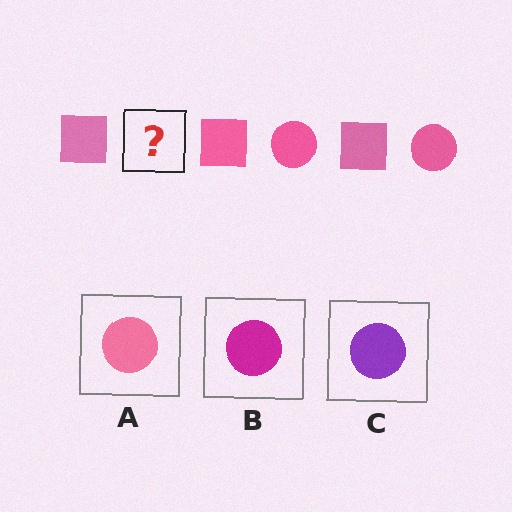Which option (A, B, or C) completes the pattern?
A.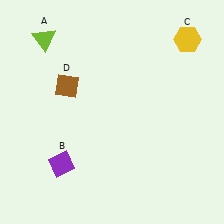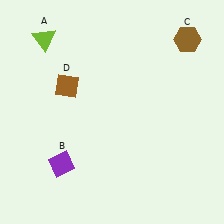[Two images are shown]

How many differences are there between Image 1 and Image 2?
There is 1 difference between the two images.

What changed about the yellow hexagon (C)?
In Image 1, C is yellow. In Image 2, it changed to brown.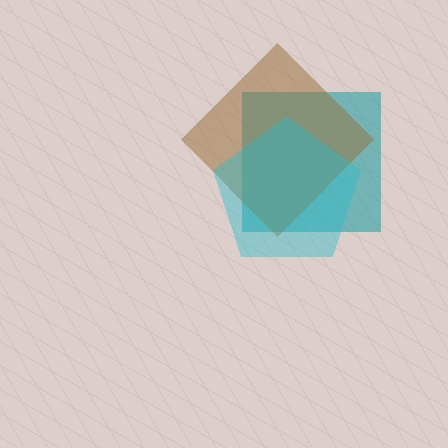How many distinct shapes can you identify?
There are 3 distinct shapes: a teal square, a brown diamond, a cyan pentagon.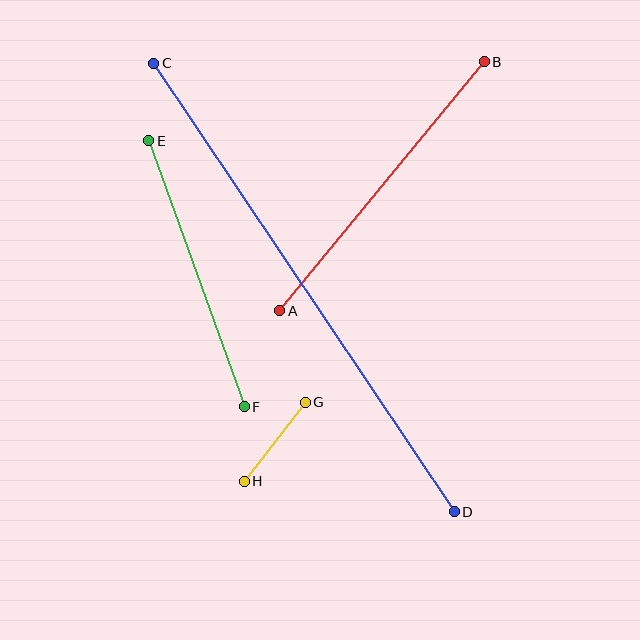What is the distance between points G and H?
The distance is approximately 100 pixels.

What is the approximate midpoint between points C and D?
The midpoint is at approximately (304, 288) pixels.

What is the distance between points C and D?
The distance is approximately 540 pixels.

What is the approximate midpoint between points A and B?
The midpoint is at approximately (382, 186) pixels.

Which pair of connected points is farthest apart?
Points C and D are farthest apart.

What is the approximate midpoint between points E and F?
The midpoint is at approximately (197, 274) pixels.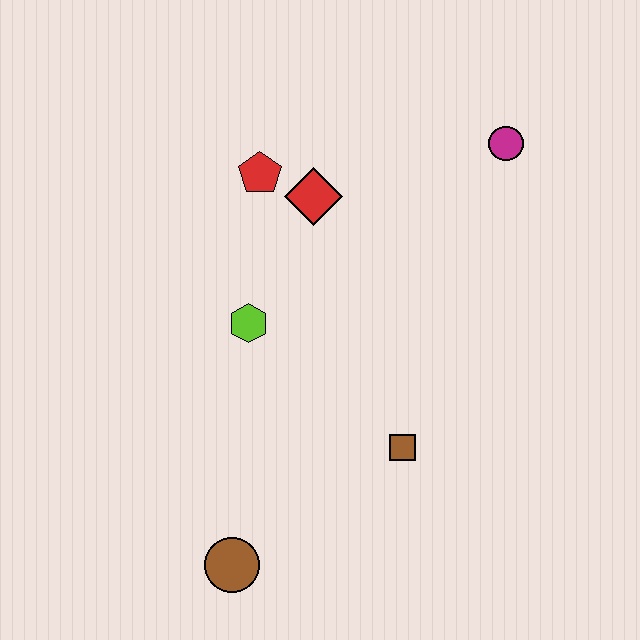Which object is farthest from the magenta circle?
The brown circle is farthest from the magenta circle.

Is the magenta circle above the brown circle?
Yes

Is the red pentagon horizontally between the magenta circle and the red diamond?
No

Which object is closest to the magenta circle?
The red diamond is closest to the magenta circle.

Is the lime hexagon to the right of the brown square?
No